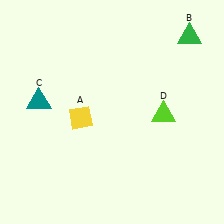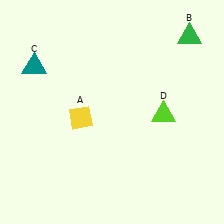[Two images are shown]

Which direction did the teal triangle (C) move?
The teal triangle (C) moved up.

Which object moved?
The teal triangle (C) moved up.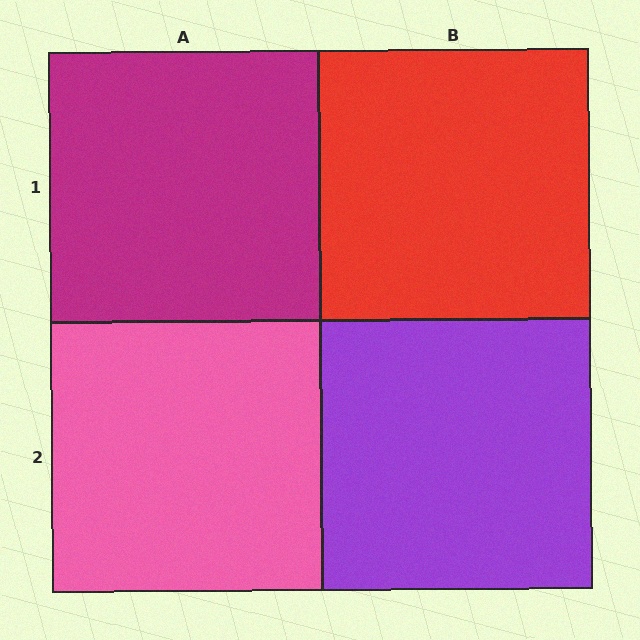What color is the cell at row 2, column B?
Purple.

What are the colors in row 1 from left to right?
Magenta, red.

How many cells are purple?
1 cell is purple.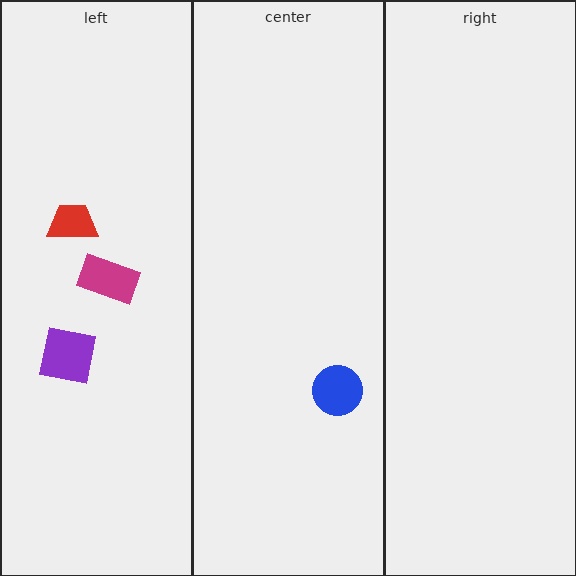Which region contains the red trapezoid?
The left region.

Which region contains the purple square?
The left region.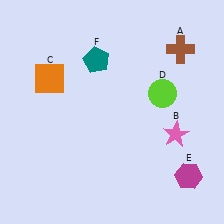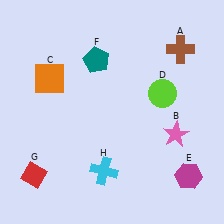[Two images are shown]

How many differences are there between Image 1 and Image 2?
There are 2 differences between the two images.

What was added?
A red diamond (G), a cyan cross (H) were added in Image 2.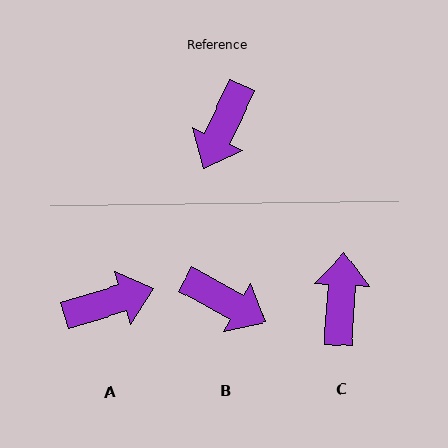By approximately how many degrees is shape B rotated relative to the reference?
Approximately 86 degrees counter-clockwise.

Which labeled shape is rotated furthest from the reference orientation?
C, about 159 degrees away.